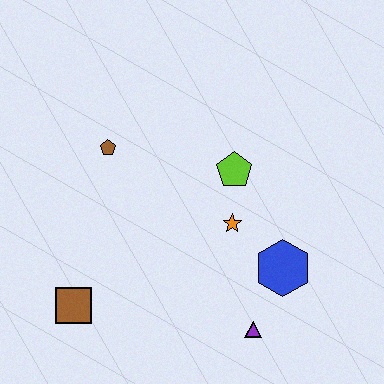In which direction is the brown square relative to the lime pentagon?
The brown square is to the left of the lime pentagon.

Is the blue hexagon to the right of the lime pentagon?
Yes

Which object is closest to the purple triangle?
The blue hexagon is closest to the purple triangle.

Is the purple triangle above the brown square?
No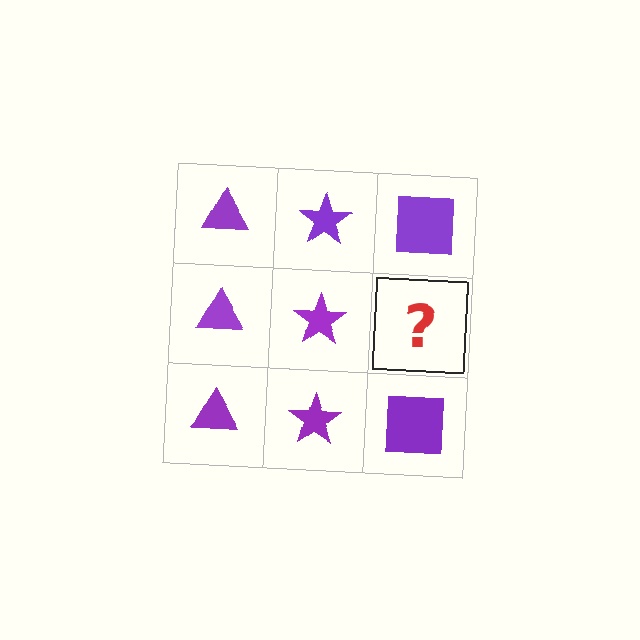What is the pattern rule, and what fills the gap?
The rule is that each column has a consistent shape. The gap should be filled with a purple square.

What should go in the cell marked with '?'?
The missing cell should contain a purple square.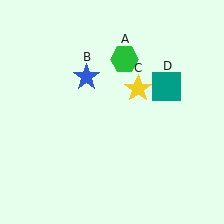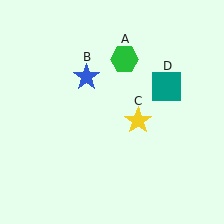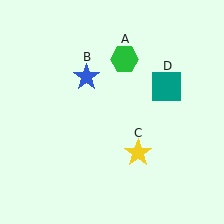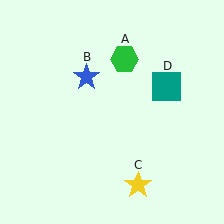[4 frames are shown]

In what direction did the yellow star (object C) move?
The yellow star (object C) moved down.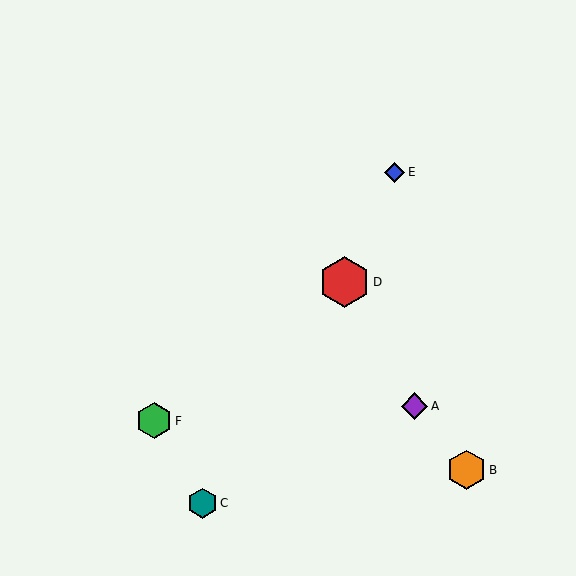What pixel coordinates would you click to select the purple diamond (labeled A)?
Click at (415, 406) to select the purple diamond A.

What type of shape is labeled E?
Shape E is a blue diamond.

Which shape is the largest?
The red hexagon (labeled D) is the largest.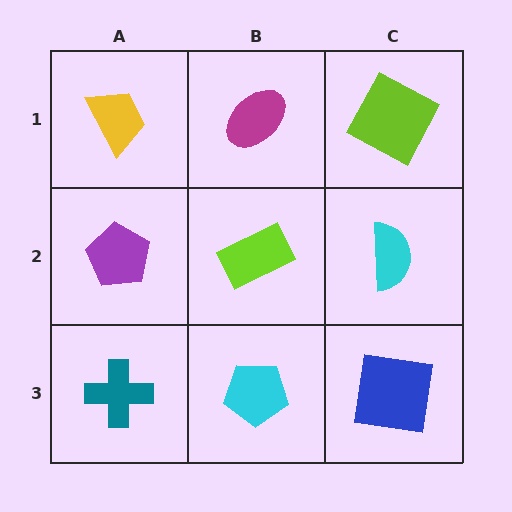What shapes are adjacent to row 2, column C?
A lime square (row 1, column C), a blue square (row 3, column C), a lime rectangle (row 2, column B).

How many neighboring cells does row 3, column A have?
2.